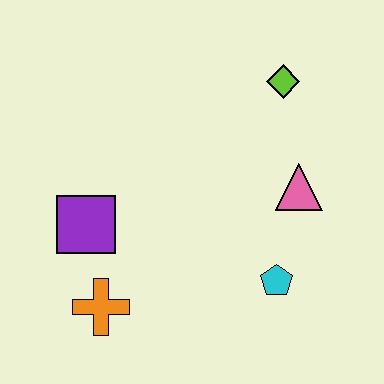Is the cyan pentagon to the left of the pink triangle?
Yes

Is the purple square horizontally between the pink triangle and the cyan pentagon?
No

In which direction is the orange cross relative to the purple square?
The orange cross is below the purple square.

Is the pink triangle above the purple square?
Yes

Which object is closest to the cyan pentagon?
The pink triangle is closest to the cyan pentagon.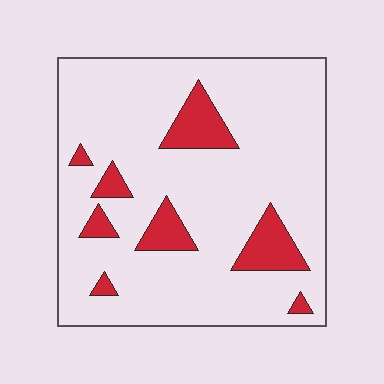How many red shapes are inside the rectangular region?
8.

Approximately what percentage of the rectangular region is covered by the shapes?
Approximately 15%.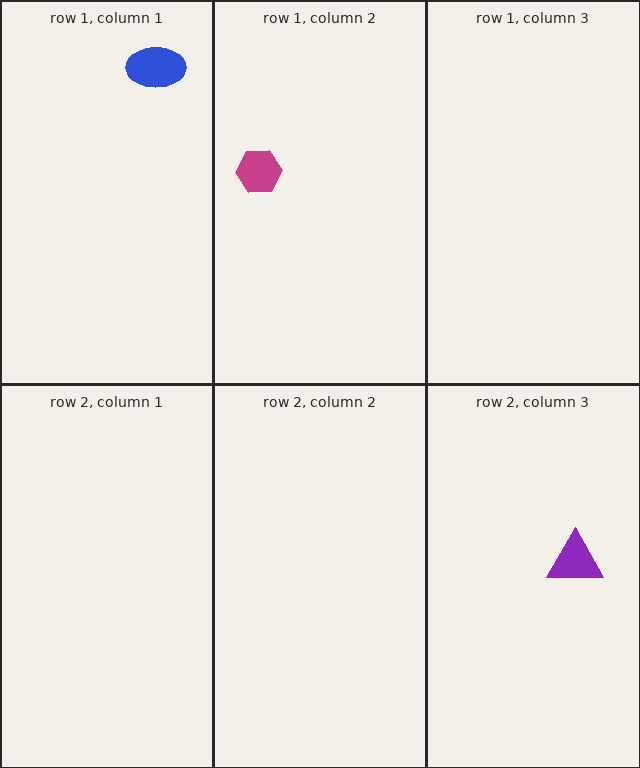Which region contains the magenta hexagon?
The row 1, column 2 region.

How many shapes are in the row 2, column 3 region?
1.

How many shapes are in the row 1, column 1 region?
1.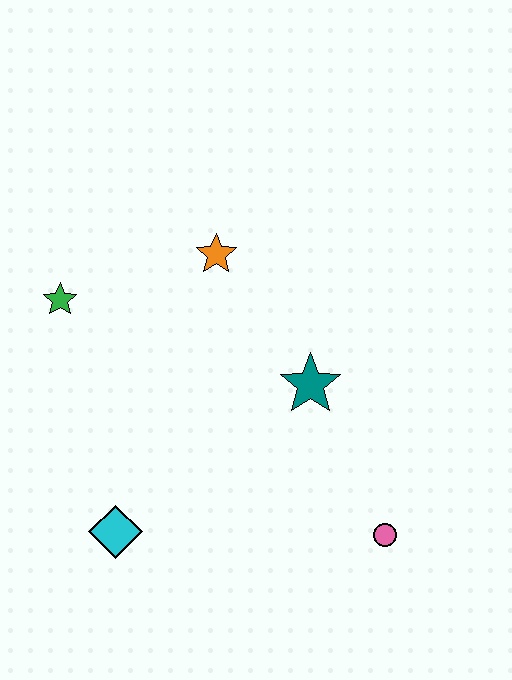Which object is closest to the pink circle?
The teal star is closest to the pink circle.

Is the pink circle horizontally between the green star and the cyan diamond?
No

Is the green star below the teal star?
No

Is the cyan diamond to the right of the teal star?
No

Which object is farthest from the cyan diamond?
The orange star is farthest from the cyan diamond.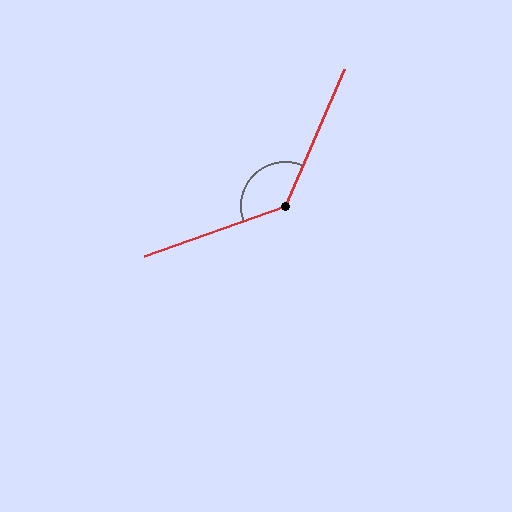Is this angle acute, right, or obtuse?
It is obtuse.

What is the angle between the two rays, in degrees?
Approximately 133 degrees.